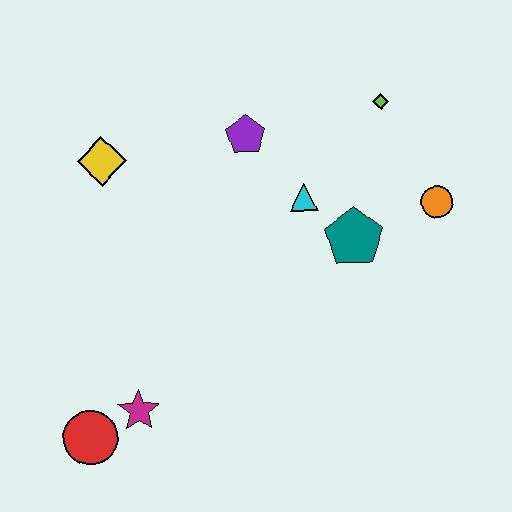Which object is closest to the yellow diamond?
The purple pentagon is closest to the yellow diamond.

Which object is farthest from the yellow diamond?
The orange circle is farthest from the yellow diamond.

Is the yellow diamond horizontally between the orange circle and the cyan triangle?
No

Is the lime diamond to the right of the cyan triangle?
Yes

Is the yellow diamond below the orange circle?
No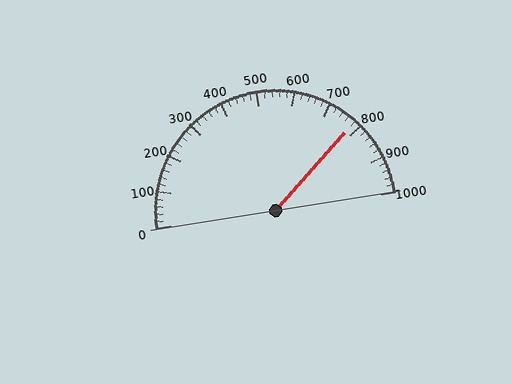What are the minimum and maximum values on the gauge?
The gauge ranges from 0 to 1000.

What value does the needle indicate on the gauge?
The needle indicates approximately 780.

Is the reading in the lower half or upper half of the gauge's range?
The reading is in the upper half of the range (0 to 1000).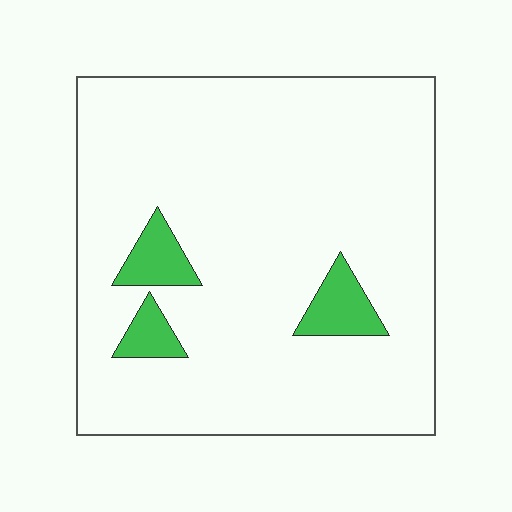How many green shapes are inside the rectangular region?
3.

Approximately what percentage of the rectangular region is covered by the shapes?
Approximately 10%.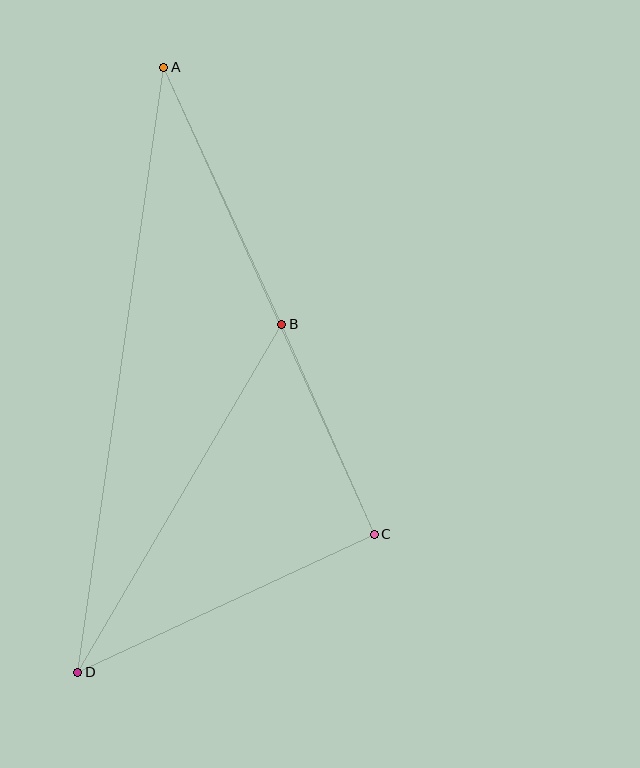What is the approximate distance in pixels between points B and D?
The distance between B and D is approximately 404 pixels.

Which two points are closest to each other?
Points B and C are closest to each other.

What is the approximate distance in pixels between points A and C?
The distance between A and C is approximately 512 pixels.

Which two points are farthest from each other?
Points A and D are farthest from each other.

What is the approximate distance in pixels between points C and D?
The distance between C and D is approximately 327 pixels.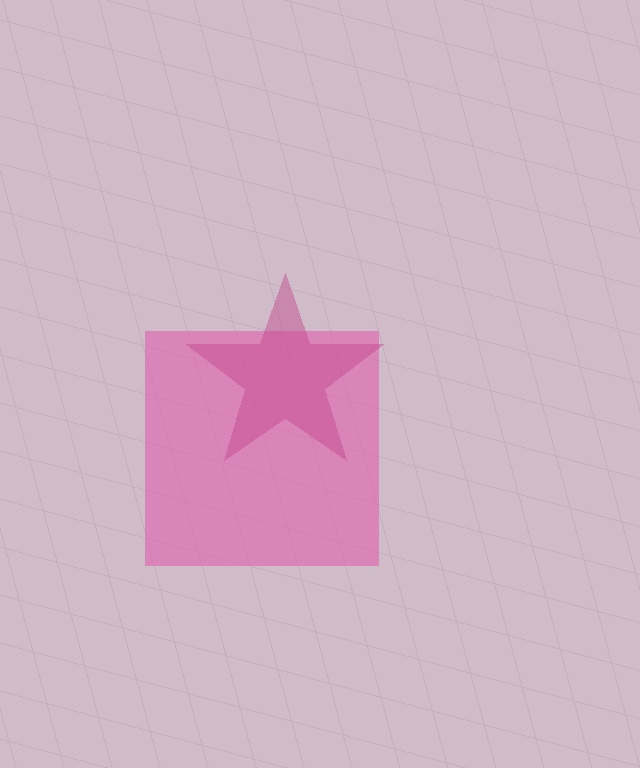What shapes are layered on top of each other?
The layered shapes are: a pink square, a magenta star.